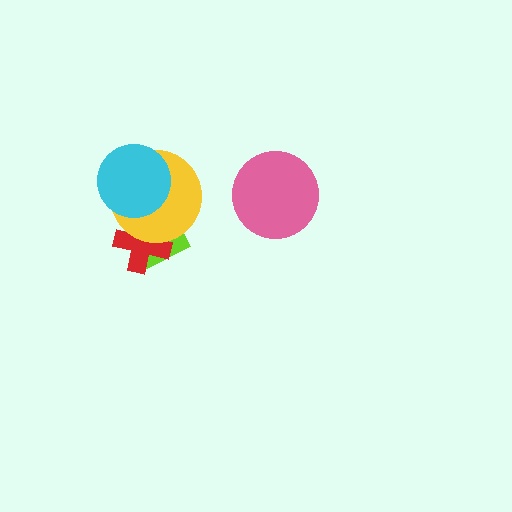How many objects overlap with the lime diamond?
3 objects overlap with the lime diamond.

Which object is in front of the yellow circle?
The cyan circle is in front of the yellow circle.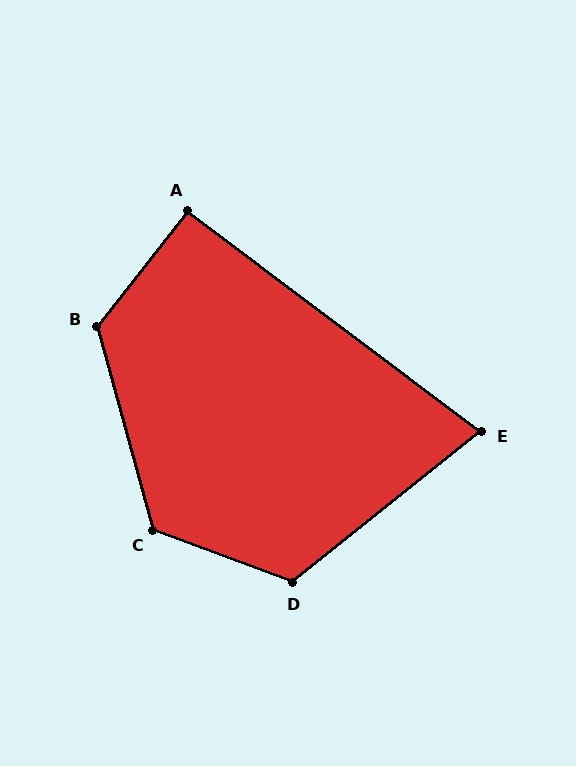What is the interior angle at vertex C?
Approximately 126 degrees (obtuse).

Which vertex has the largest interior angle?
B, at approximately 126 degrees.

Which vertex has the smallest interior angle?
E, at approximately 75 degrees.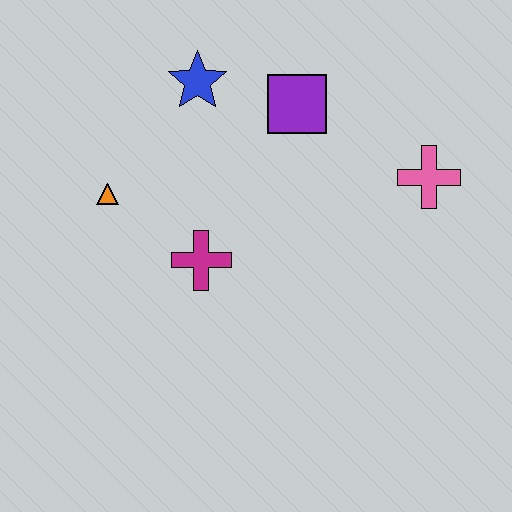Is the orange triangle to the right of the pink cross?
No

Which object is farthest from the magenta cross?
The pink cross is farthest from the magenta cross.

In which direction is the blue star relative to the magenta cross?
The blue star is above the magenta cross.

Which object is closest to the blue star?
The purple square is closest to the blue star.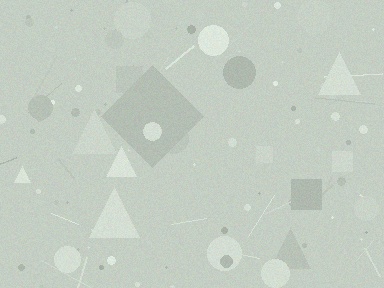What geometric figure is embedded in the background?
A diamond is embedded in the background.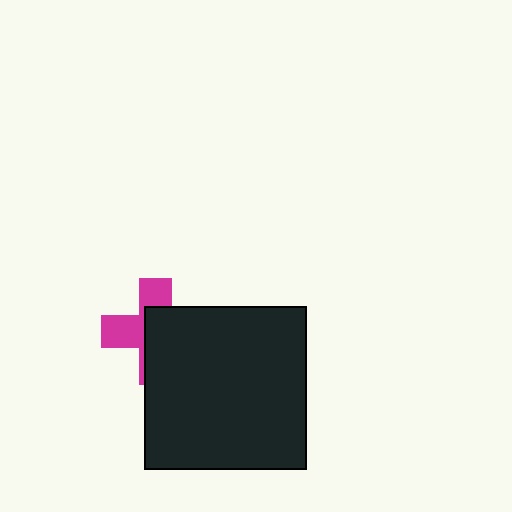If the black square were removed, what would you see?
You would see the complete magenta cross.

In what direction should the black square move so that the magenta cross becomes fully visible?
The black square should move toward the lower-right. That is the shortest direction to clear the overlap and leave the magenta cross fully visible.